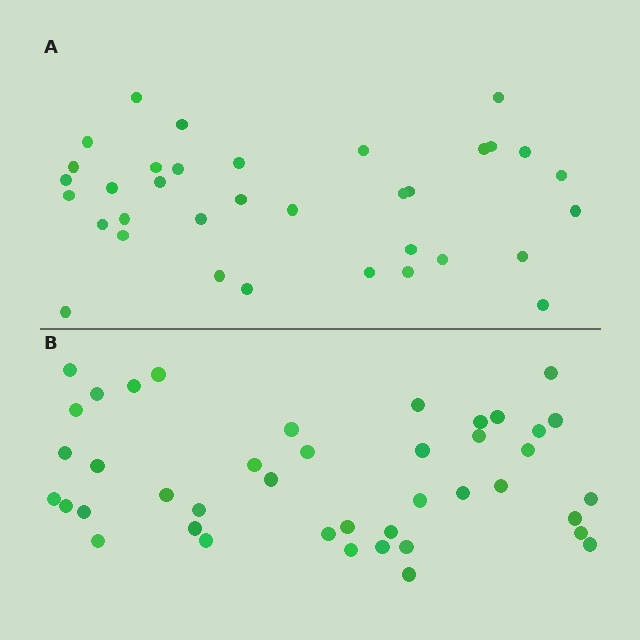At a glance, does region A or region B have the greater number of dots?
Region B (the bottom region) has more dots.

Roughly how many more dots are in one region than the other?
Region B has roughly 8 or so more dots than region A.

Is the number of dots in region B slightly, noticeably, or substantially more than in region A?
Region B has only slightly more — the two regions are fairly close. The ratio is roughly 1.2 to 1.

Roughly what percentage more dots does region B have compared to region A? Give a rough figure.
About 20% more.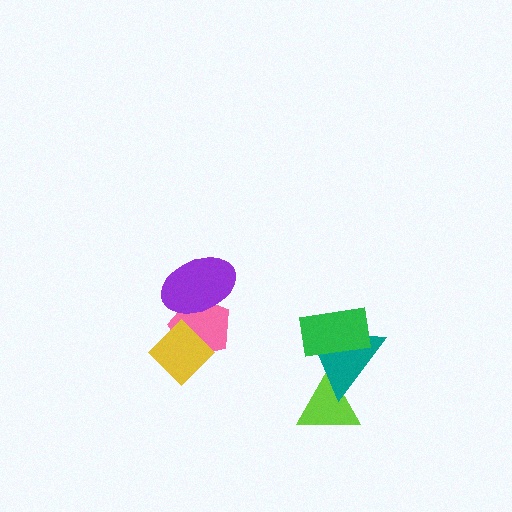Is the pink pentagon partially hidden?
Yes, it is partially covered by another shape.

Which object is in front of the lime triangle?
The teal triangle is in front of the lime triangle.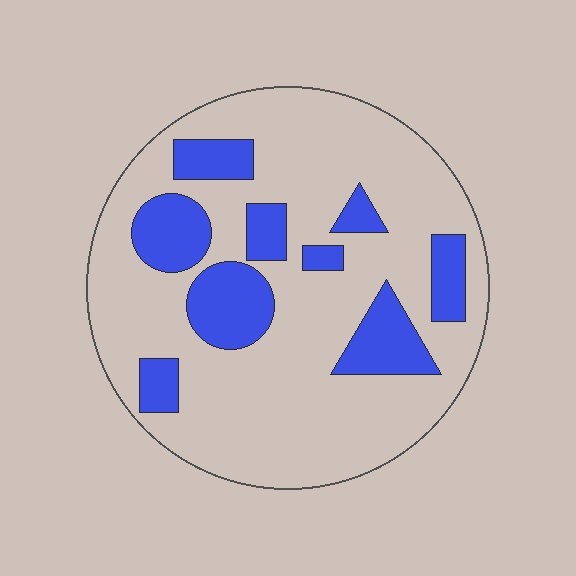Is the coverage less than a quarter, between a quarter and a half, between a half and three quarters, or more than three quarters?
Less than a quarter.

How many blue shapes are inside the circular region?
9.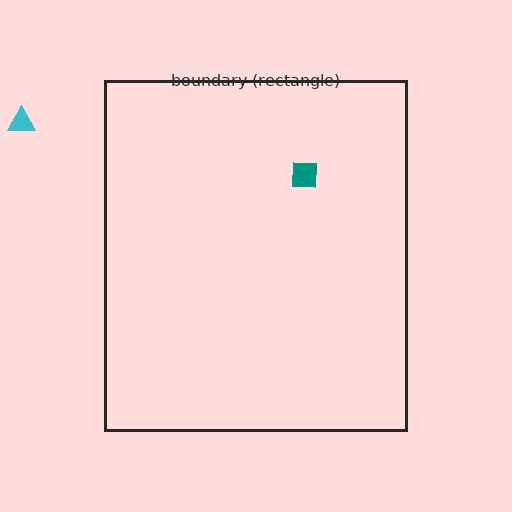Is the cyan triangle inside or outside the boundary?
Outside.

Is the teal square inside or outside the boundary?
Inside.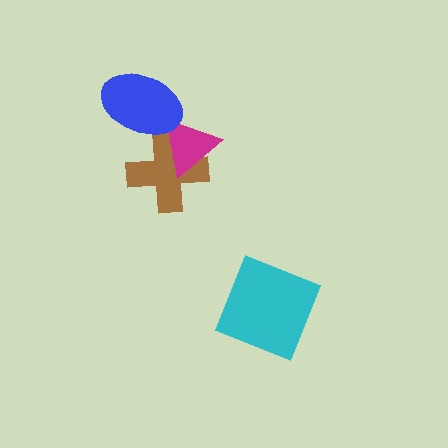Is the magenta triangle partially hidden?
Yes, it is partially covered by another shape.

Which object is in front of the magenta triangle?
The blue ellipse is in front of the magenta triangle.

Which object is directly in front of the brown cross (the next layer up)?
The magenta triangle is directly in front of the brown cross.